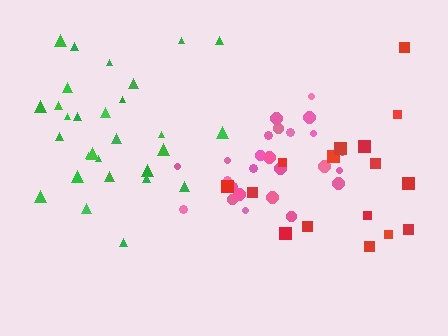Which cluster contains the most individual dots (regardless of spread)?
Green (30).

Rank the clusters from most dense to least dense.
pink, green, red.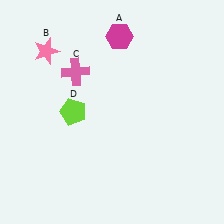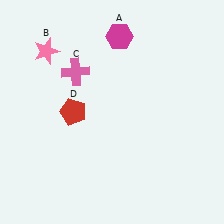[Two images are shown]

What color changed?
The pentagon (D) changed from lime in Image 1 to red in Image 2.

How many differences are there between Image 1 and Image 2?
There is 1 difference between the two images.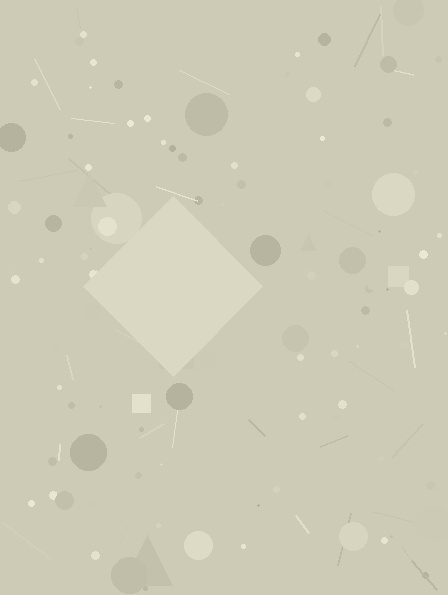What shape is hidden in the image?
A diamond is hidden in the image.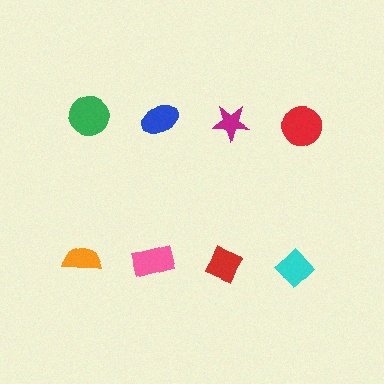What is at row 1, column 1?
A green circle.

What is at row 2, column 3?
A red diamond.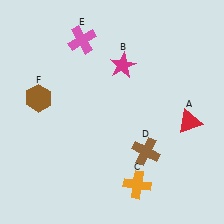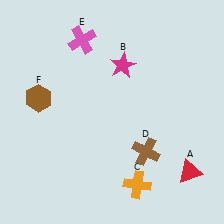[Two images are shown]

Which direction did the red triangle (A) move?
The red triangle (A) moved down.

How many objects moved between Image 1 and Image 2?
1 object moved between the two images.